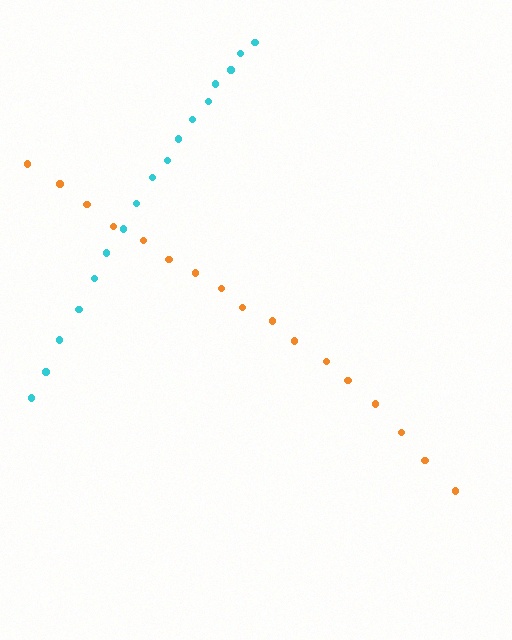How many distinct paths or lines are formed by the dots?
There are 2 distinct paths.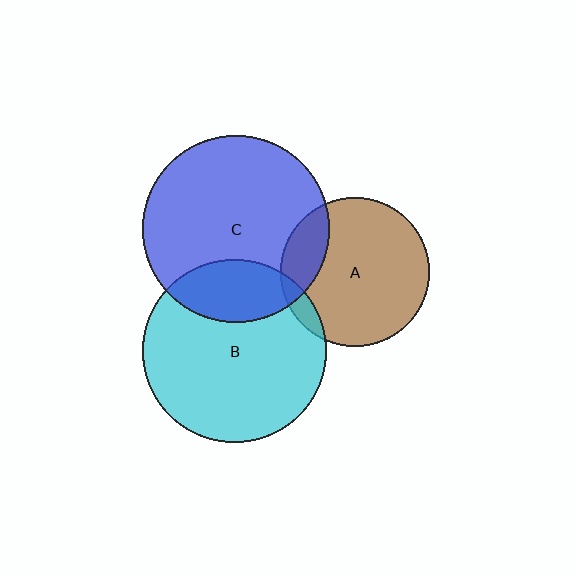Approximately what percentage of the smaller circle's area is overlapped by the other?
Approximately 5%.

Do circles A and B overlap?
Yes.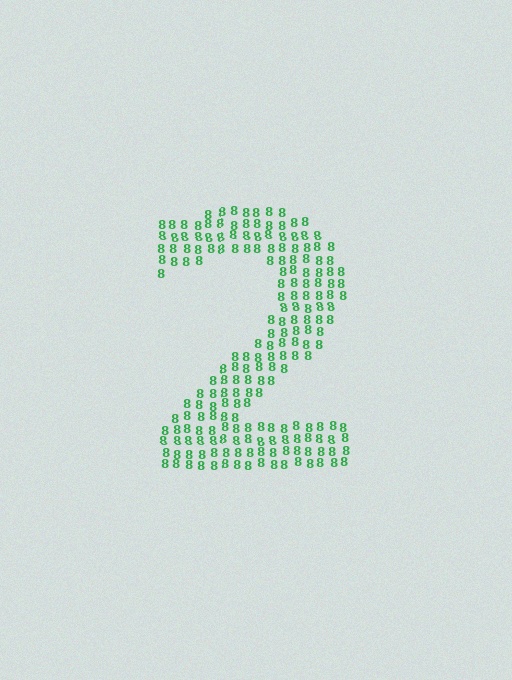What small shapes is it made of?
It is made of small digit 8's.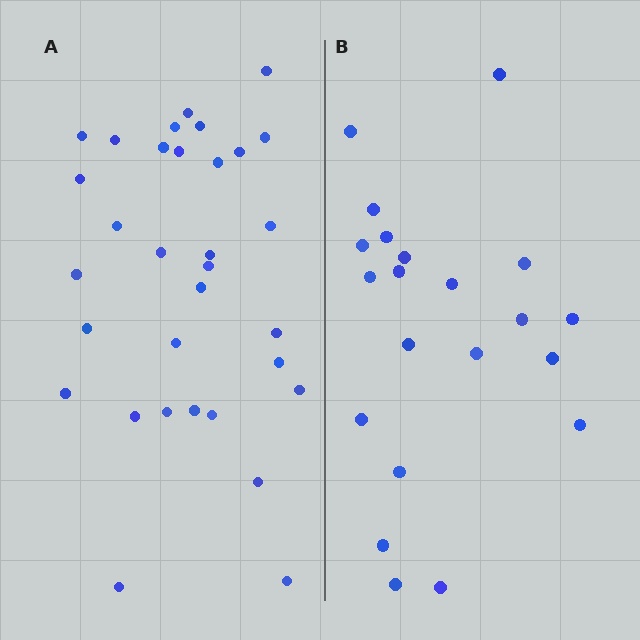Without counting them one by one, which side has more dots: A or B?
Region A (the left region) has more dots.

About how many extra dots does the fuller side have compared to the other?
Region A has roughly 12 or so more dots than region B.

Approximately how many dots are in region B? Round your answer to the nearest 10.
About 20 dots. (The exact count is 21, which rounds to 20.)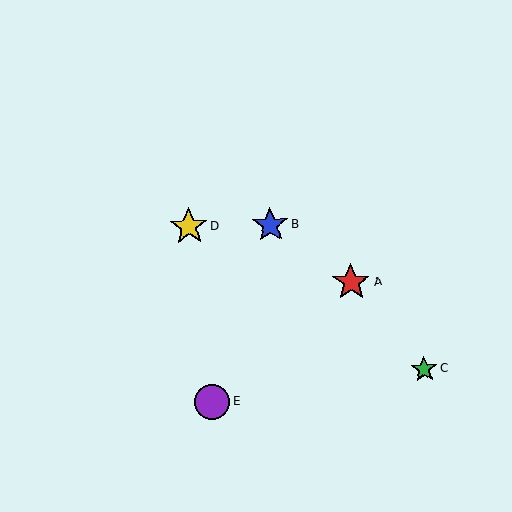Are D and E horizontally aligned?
No, D is at y≈227 and E is at y≈402.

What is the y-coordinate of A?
Object A is at y≈282.